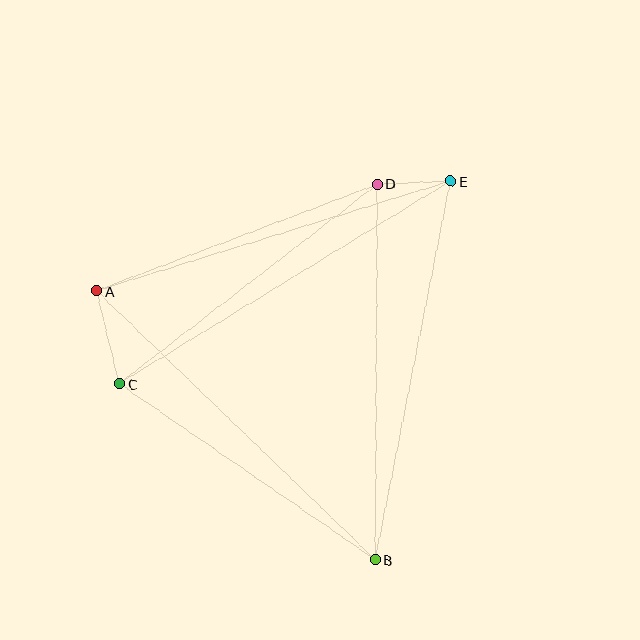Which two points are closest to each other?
Points D and E are closest to each other.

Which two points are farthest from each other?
Points C and E are farthest from each other.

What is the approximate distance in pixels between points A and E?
The distance between A and E is approximately 371 pixels.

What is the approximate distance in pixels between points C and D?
The distance between C and D is approximately 326 pixels.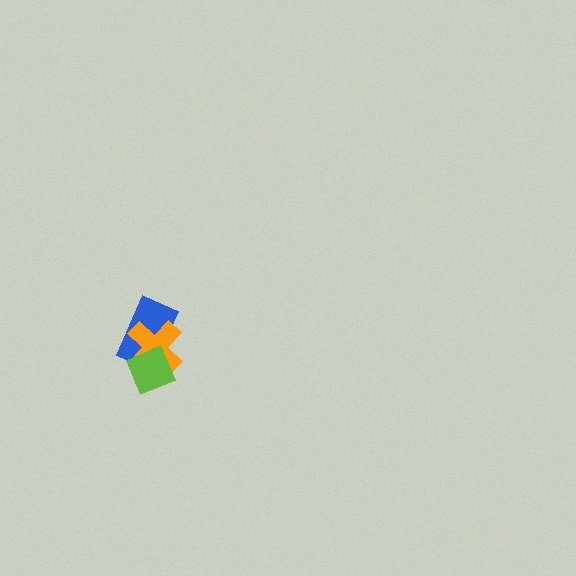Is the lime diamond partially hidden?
No, no other shape covers it.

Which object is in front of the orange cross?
The lime diamond is in front of the orange cross.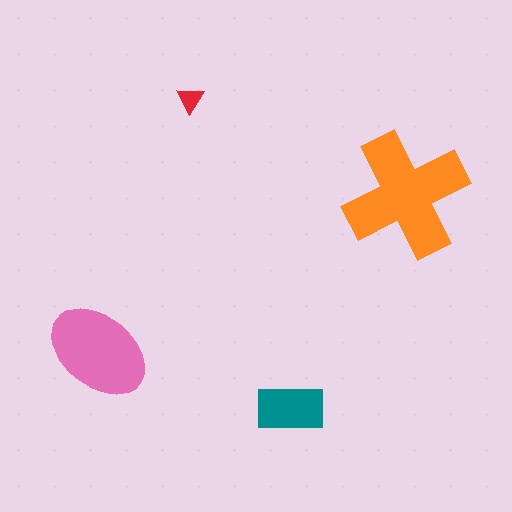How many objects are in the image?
There are 4 objects in the image.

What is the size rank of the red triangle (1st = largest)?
4th.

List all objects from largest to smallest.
The orange cross, the pink ellipse, the teal rectangle, the red triangle.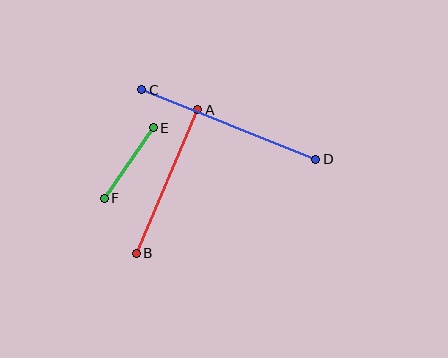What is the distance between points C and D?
The distance is approximately 188 pixels.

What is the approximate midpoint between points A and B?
The midpoint is at approximately (167, 182) pixels.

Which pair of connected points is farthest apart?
Points C and D are farthest apart.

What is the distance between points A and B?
The distance is approximately 156 pixels.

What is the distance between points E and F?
The distance is approximately 86 pixels.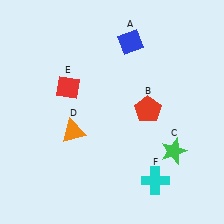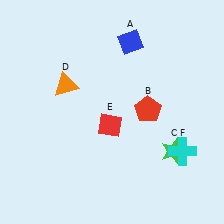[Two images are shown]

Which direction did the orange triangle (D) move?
The orange triangle (D) moved up.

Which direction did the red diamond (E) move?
The red diamond (E) moved right.